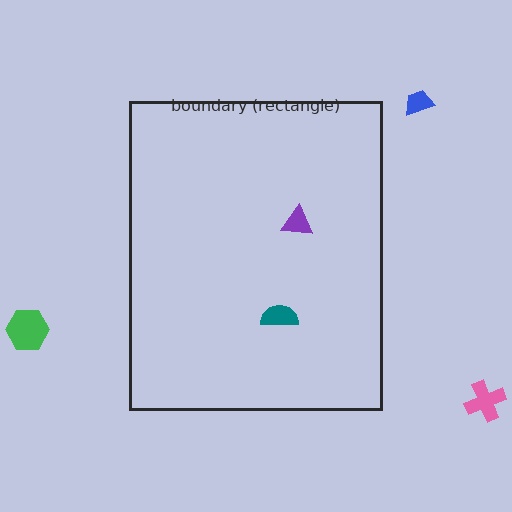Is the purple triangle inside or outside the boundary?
Inside.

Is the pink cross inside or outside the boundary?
Outside.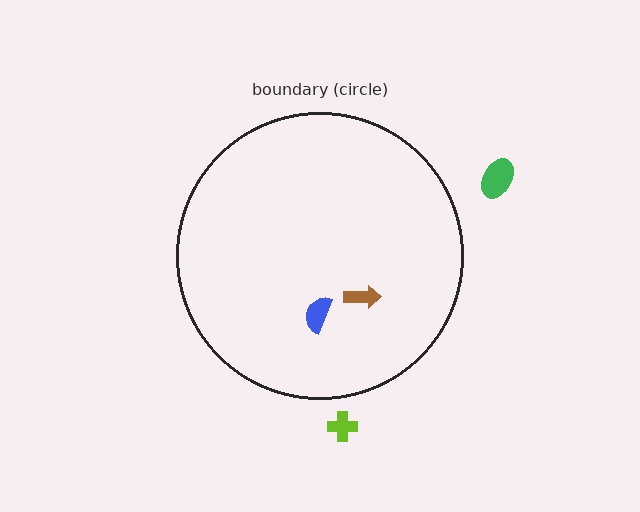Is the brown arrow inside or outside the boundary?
Inside.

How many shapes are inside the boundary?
2 inside, 2 outside.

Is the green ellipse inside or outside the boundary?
Outside.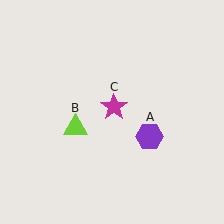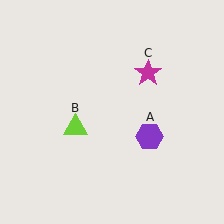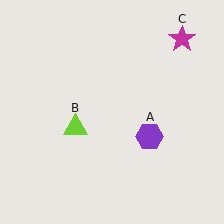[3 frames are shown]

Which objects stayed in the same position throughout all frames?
Purple hexagon (object A) and lime triangle (object B) remained stationary.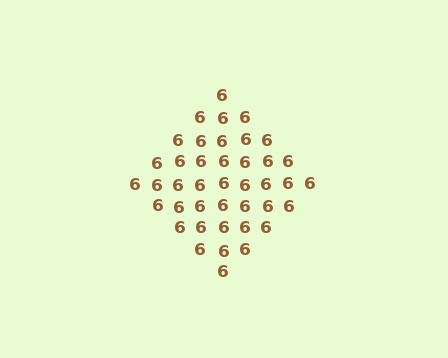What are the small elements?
The small elements are digit 6's.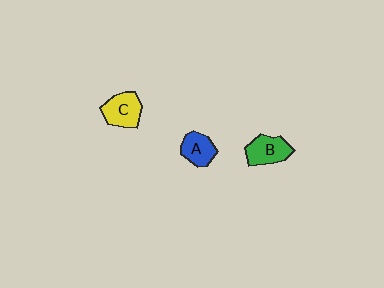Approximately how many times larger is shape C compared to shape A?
Approximately 1.2 times.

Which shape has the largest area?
Shape C (yellow).